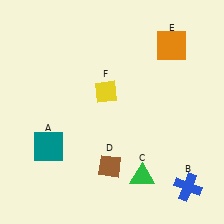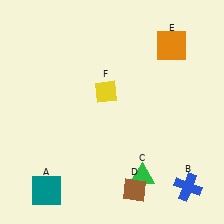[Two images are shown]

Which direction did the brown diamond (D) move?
The brown diamond (D) moved right.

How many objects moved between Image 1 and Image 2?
2 objects moved between the two images.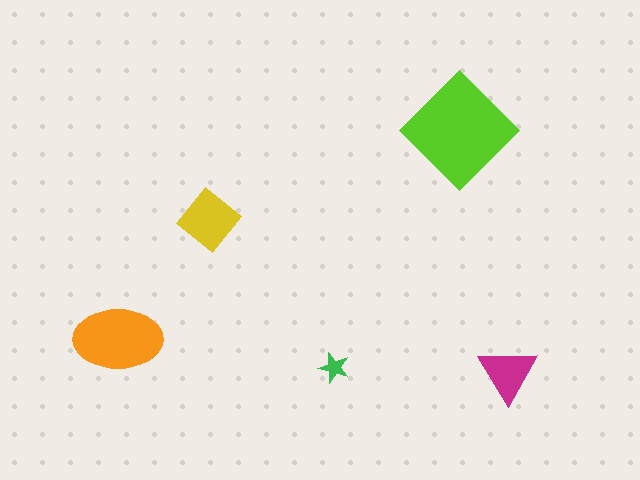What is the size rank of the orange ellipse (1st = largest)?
2nd.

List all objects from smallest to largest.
The green star, the magenta triangle, the yellow diamond, the orange ellipse, the lime diamond.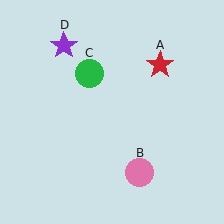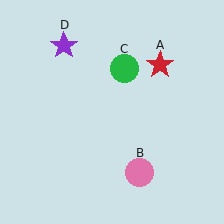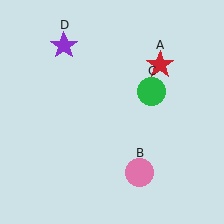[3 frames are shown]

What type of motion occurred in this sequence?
The green circle (object C) rotated clockwise around the center of the scene.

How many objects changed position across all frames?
1 object changed position: green circle (object C).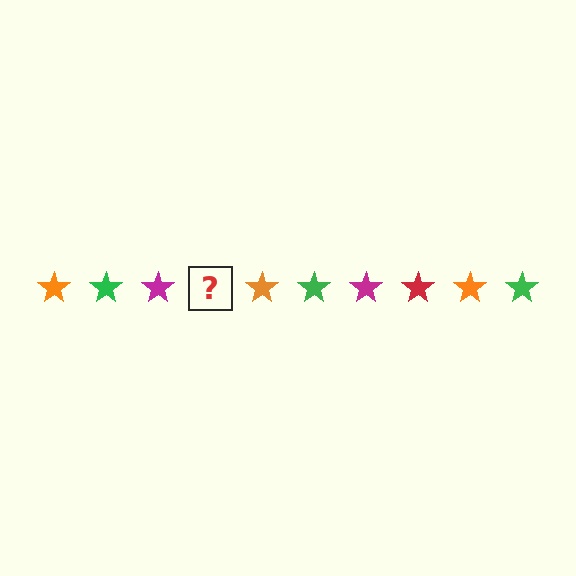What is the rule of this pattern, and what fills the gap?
The rule is that the pattern cycles through orange, green, magenta, red stars. The gap should be filled with a red star.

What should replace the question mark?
The question mark should be replaced with a red star.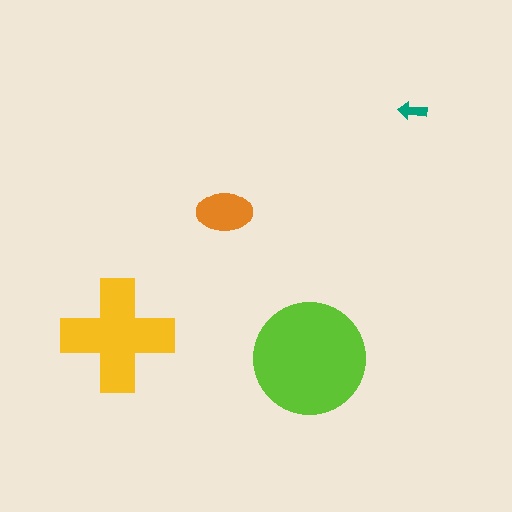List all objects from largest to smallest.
The lime circle, the yellow cross, the orange ellipse, the teal arrow.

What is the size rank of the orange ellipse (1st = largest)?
3rd.